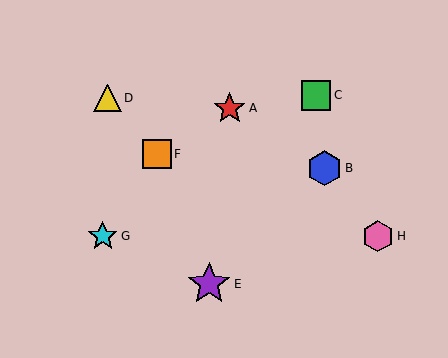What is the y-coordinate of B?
Object B is at y≈168.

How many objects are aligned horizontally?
2 objects (G, H) are aligned horizontally.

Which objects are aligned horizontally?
Objects G, H are aligned horizontally.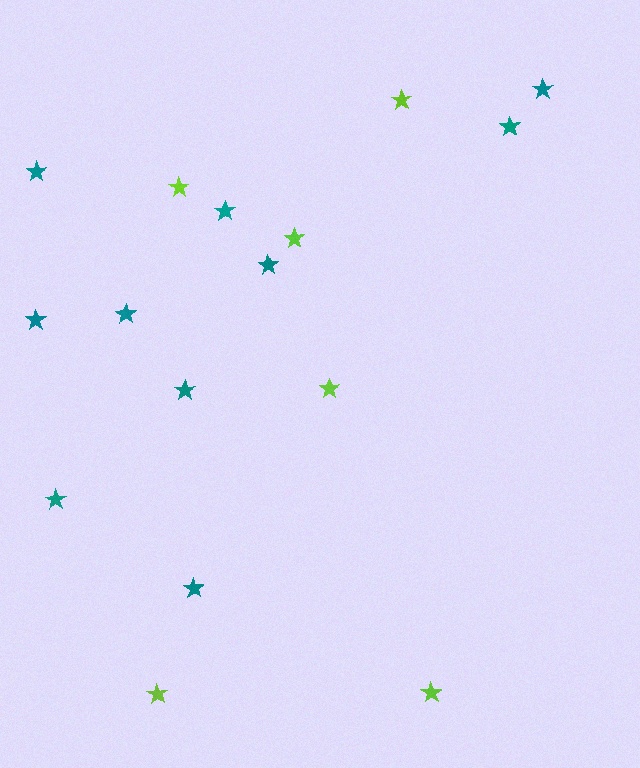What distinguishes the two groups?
There are 2 groups: one group of lime stars (6) and one group of teal stars (10).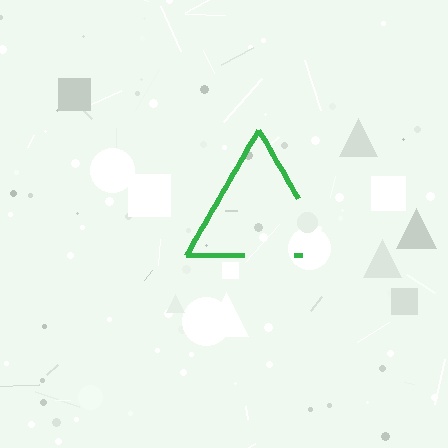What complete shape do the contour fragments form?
The contour fragments form a triangle.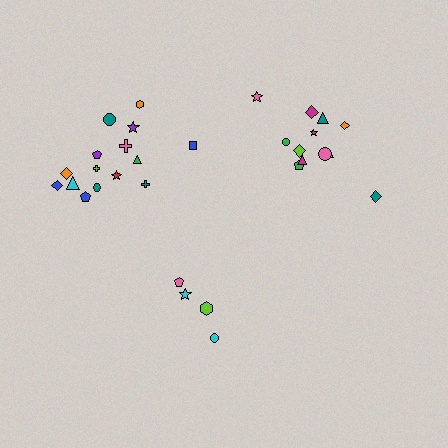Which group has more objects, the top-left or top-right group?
The top-left group.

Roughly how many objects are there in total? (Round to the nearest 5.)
Roughly 30 objects in total.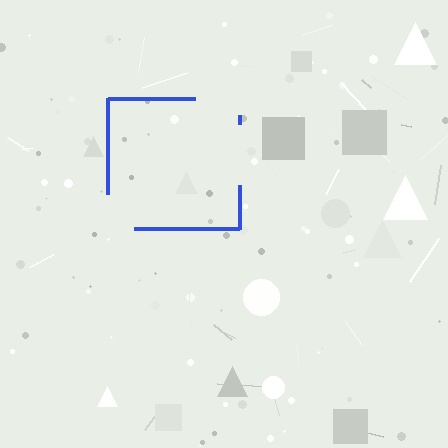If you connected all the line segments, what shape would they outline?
They would outline a square.